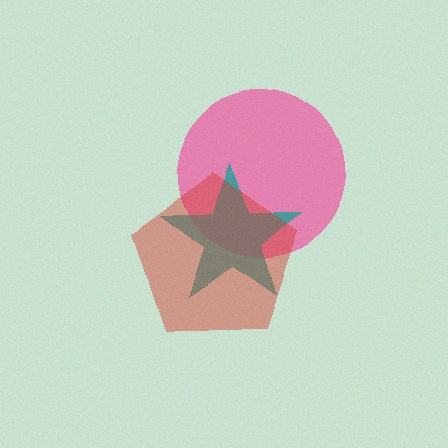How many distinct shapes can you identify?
There are 3 distinct shapes: a pink circle, a teal star, a red pentagon.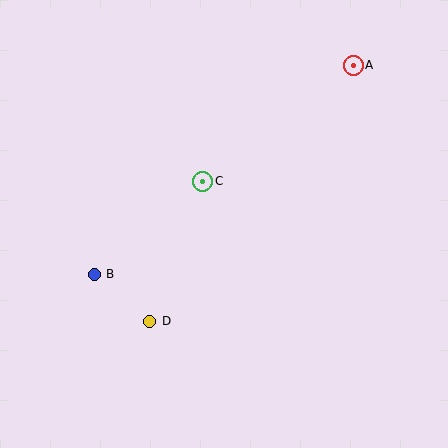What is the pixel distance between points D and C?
The distance between D and C is 150 pixels.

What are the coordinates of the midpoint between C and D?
The midpoint between C and D is at (176, 251).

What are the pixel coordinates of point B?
Point B is at (94, 274).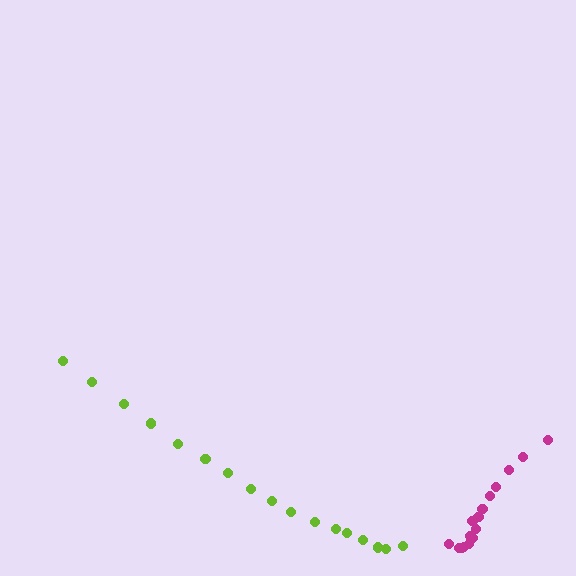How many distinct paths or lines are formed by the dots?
There are 2 distinct paths.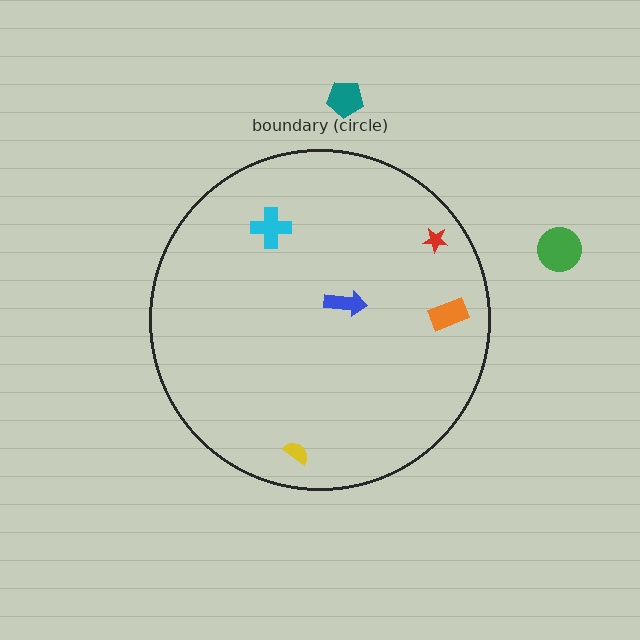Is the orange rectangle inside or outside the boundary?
Inside.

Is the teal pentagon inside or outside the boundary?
Outside.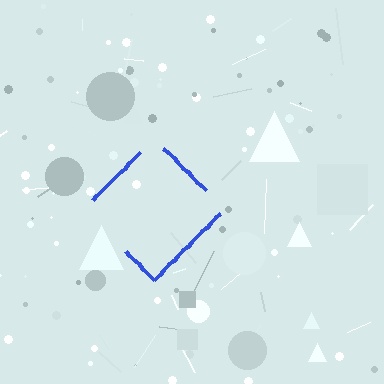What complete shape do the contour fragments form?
The contour fragments form a diamond.